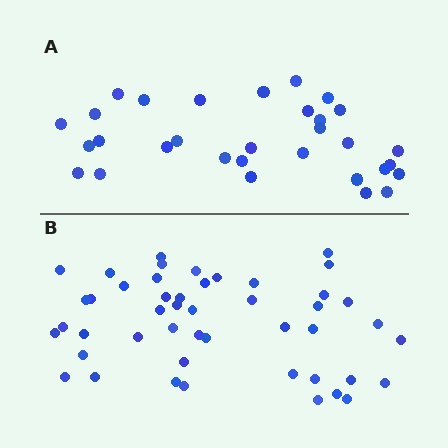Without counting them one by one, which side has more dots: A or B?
Region B (the bottom region) has more dots.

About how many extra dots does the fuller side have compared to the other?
Region B has approximately 15 more dots than region A.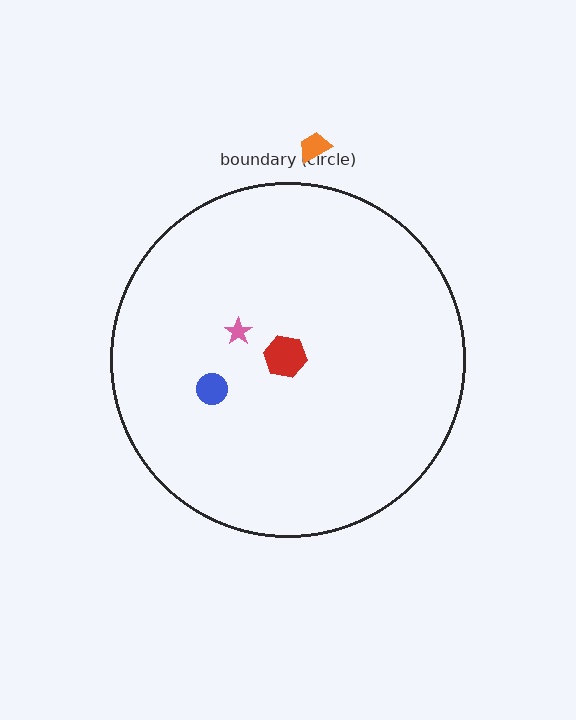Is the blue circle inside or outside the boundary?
Inside.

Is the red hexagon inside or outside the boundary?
Inside.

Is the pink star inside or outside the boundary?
Inside.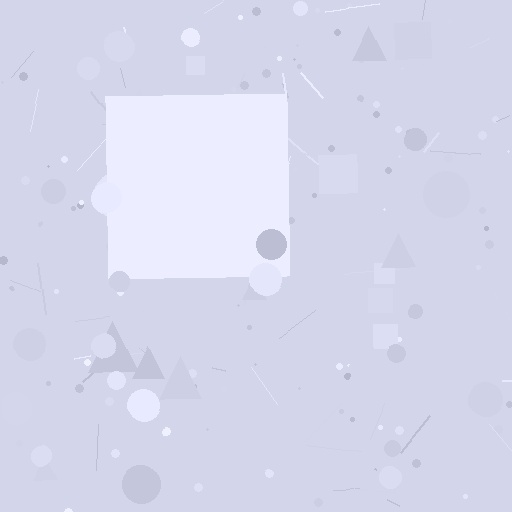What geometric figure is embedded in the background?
A square is embedded in the background.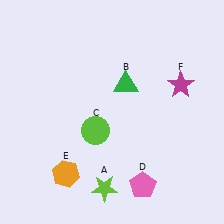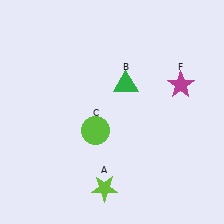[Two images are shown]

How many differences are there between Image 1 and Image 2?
There are 2 differences between the two images.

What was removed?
The orange hexagon (E), the pink pentagon (D) were removed in Image 2.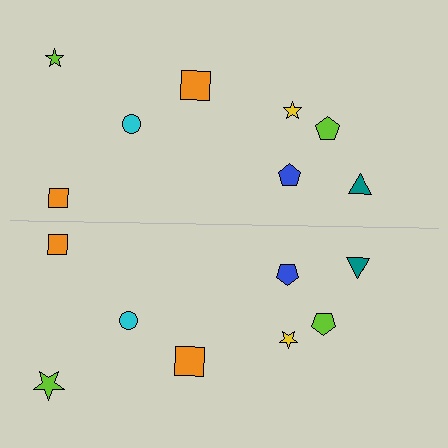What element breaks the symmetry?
The lime star on the bottom side has a different size than its mirror counterpart.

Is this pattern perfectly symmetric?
No, the pattern is not perfectly symmetric. The lime star on the bottom side has a different size than its mirror counterpart.